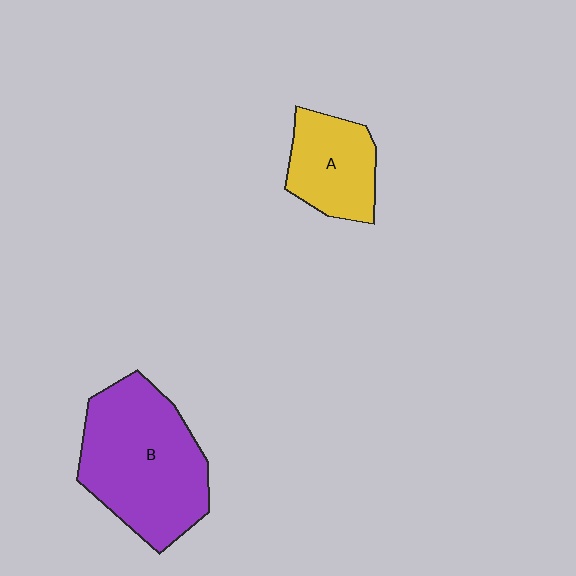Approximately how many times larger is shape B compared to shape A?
Approximately 2.0 times.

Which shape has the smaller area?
Shape A (yellow).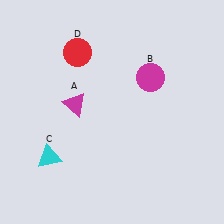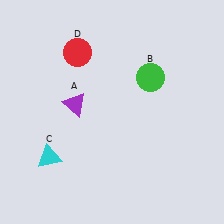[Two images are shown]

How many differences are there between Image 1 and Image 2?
There are 2 differences between the two images.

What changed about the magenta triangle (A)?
In Image 1, A is magenta. In Image 2, it changed to purple.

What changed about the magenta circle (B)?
In Image 1, B is magenta. In Image 2, it changed to green.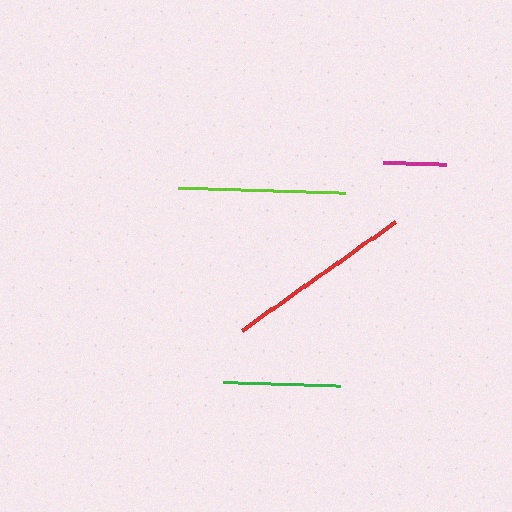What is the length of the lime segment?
The lime segment is approximately 167 pixels long.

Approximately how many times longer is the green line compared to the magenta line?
The green line is approximately 1.9 times the length of the magenta line.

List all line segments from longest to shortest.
From longest to shortest: red, lime, green, magenta.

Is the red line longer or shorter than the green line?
The red line is longer than the green line.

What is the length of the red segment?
The red segment is approximately 189 pixels long.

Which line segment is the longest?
The red line is the longest at approximately 189 pixels.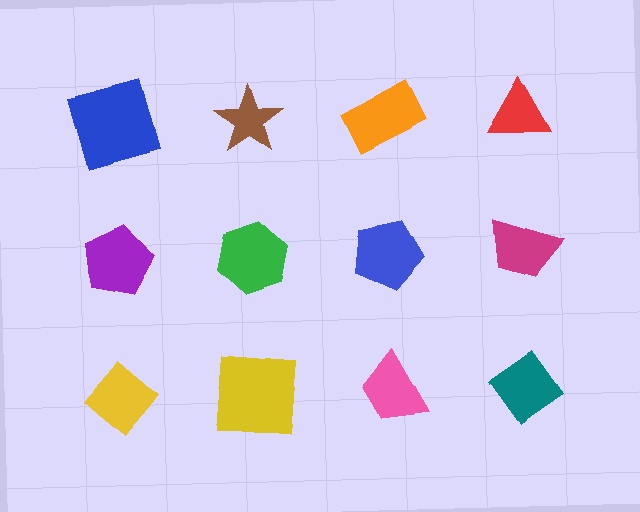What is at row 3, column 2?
A yellow square.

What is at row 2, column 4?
A magenta trapezoid.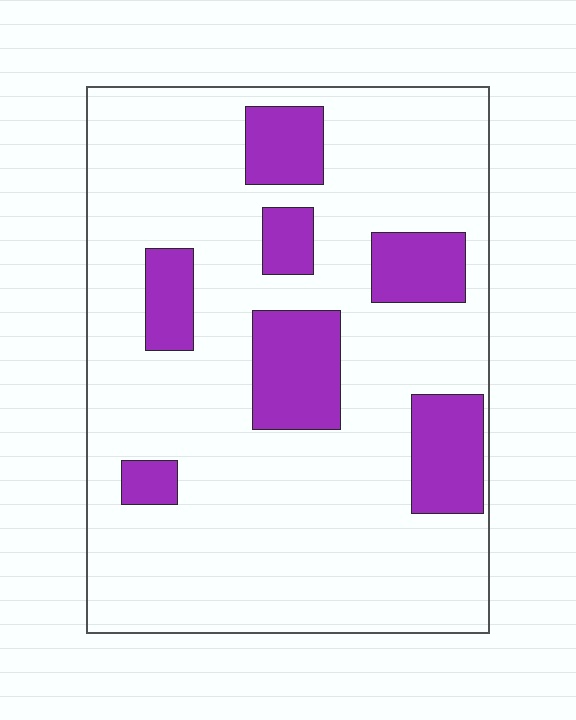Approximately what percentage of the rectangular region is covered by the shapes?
Approximately 20%.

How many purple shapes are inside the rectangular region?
7.